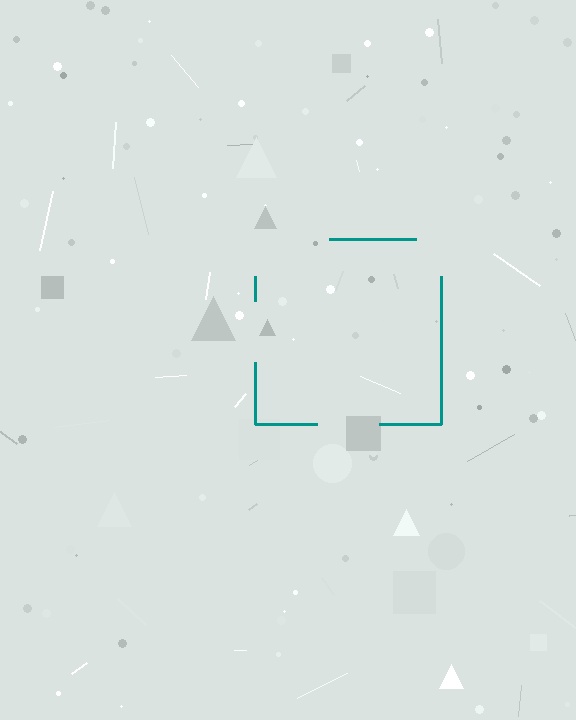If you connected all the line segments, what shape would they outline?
They would outline a square.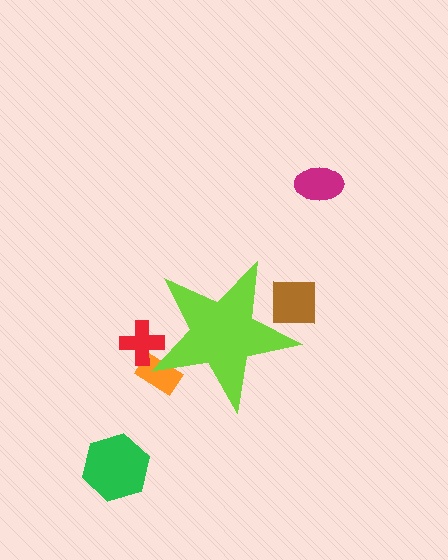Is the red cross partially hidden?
Yes, the red cross is partially hidden behind the lime star.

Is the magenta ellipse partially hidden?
No, the magenta ellipse is fully visible.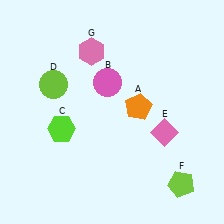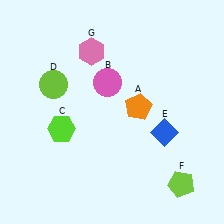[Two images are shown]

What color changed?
The diamond (E) changed from pink in Image 1 to blue in Image 2.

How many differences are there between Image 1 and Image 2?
There is 1 difference between the two images.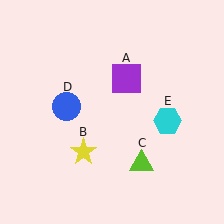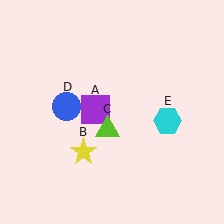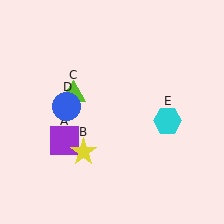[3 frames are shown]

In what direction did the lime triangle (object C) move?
The lime triangle (object C) moved up and to the left.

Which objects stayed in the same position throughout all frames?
Yellow star (object B) and blue circle (object D) and cyan hexagon (object E) remained stationary.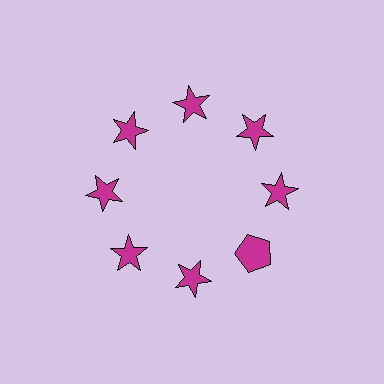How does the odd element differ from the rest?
It has a different shape: pentagon instead of star.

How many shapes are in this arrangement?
There are 8 shapes arranged in a ring pattern.